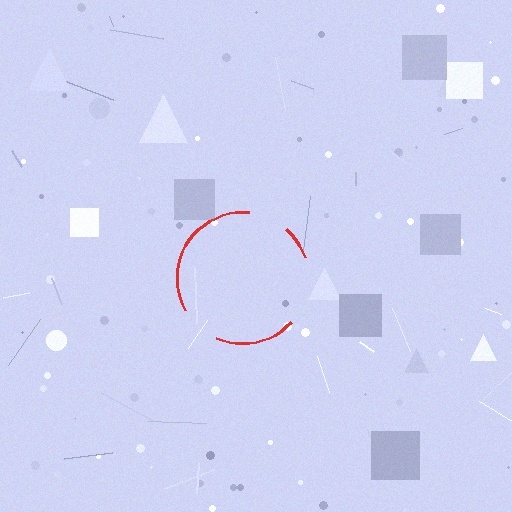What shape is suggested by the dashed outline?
The dashed outline suggests a circle.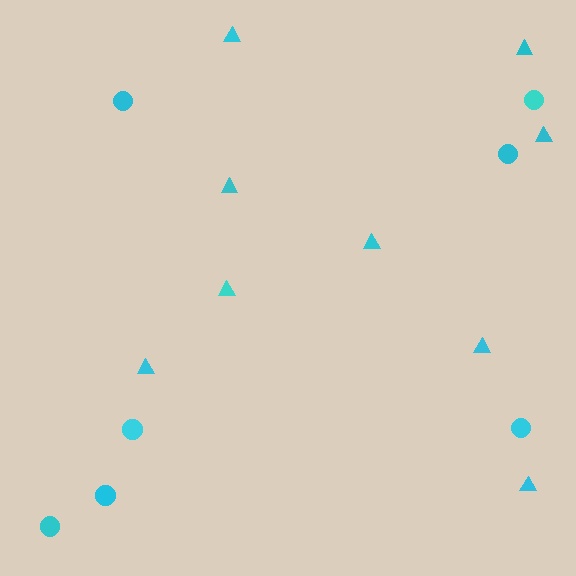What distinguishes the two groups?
There are 2 groups: one group of triangles (9) and one group of circles (7).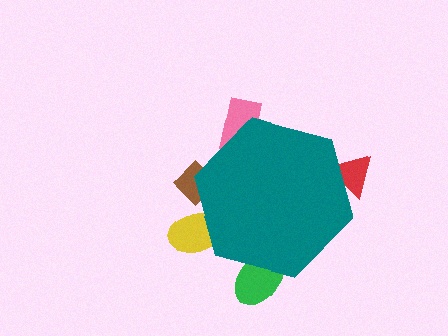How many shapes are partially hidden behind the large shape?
5 shapes are partially hidden.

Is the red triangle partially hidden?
Yes, the red triangle is partially hidden behind the teal hexagon.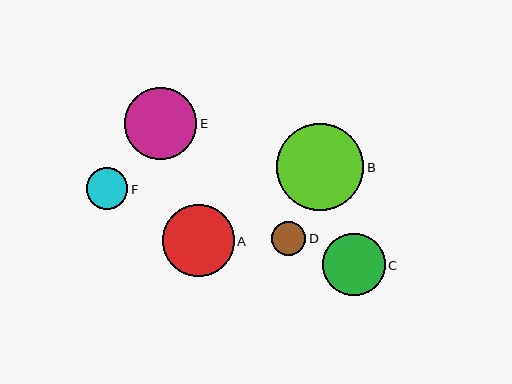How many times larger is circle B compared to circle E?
Circle B is approximately 1.2 times the size of circle E.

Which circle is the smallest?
Circle D is the smallest with a size of approximately 34 pixels.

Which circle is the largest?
Circle B is the largest with a size of approximately 87 pixels.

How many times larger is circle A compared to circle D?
Circle A is approximately 2.1 times the size of circle D.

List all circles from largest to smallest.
From largest to smallest: B, E, A, C, F, D.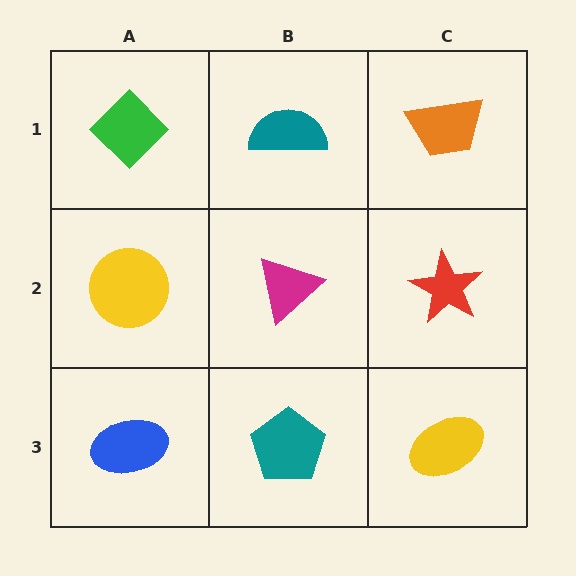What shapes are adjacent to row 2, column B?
A teal semicircle (row 1, column B), a teal pentagon (row 3, column B), a yellow circle (row 2, column A), a red star (row 2, column C).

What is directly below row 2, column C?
A yellow ellipse.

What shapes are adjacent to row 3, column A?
A yellow circle (row 2, column A), a teal pentagon (row 3, column B).